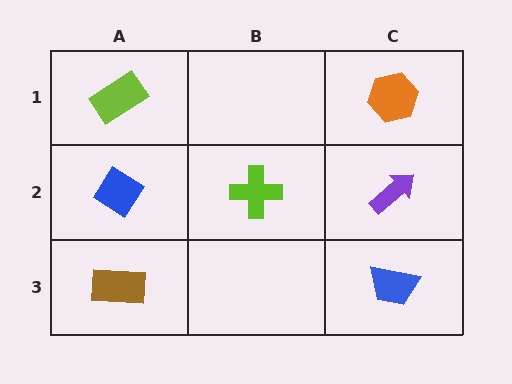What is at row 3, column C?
A blue trapezoid.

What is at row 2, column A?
A blue diamond.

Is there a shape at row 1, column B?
No, that cell is empty.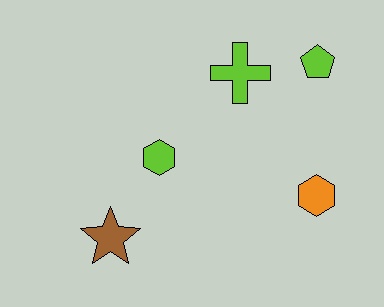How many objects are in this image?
There are 5 objects.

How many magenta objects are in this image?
There are no magenta objects.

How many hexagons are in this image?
There are 2 hexagons.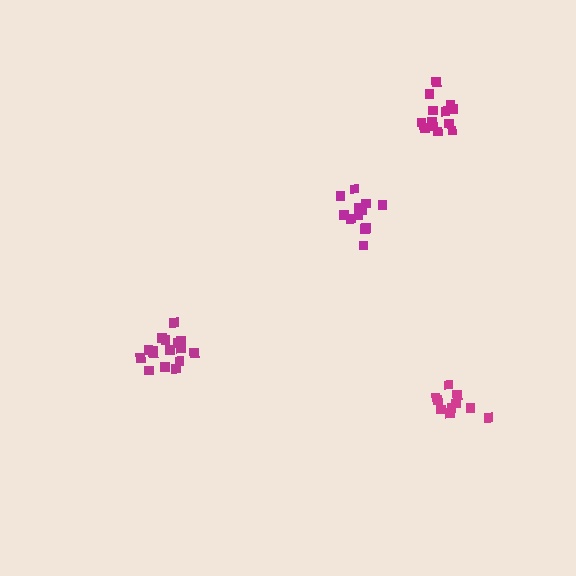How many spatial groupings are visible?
There are 4 spatial groupings.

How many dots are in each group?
Group 1: 16 dots, Group 2: 10 dots, Group 3: 12 dots, Group 4: 13 dots (51 total).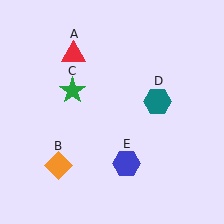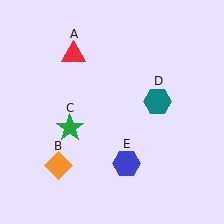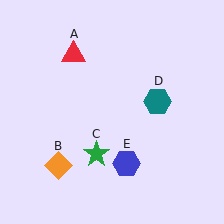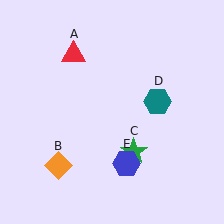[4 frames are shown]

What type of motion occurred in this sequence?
The green star (object C) rotated counterclockwise around the center of the scene.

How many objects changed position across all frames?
1 object changed position: green star (object C).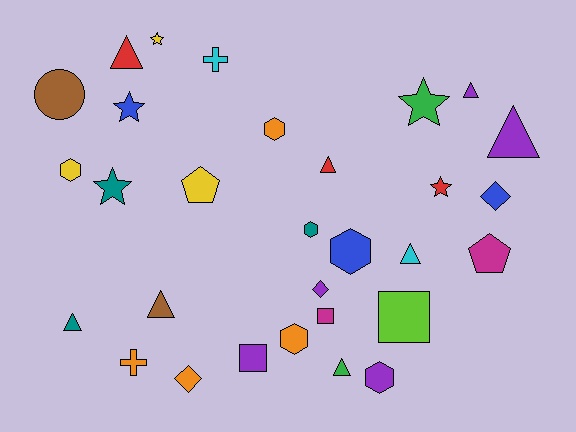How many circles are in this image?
There is 1 circle.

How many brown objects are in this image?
There are 2 brown objects.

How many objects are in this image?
There are 30 objects.